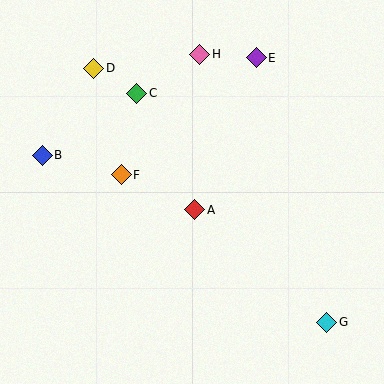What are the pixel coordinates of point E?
Point E is at (256, 58).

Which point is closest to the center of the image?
Point A at (195, 210) is closest to the center.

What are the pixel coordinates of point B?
Point B is at (42, 155).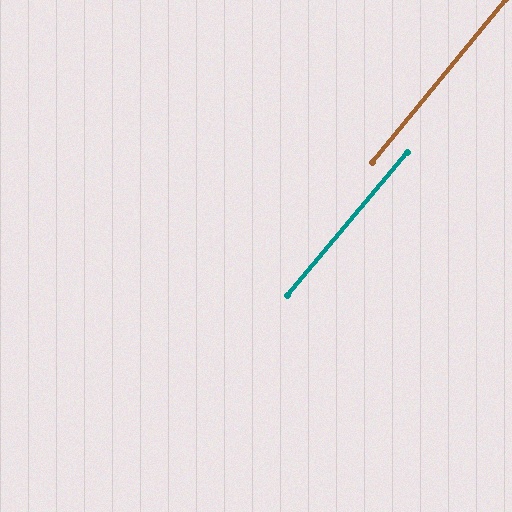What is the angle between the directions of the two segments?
Approximately 1 degree.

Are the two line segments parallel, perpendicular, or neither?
Parallel — their directions differ by only 0.8°.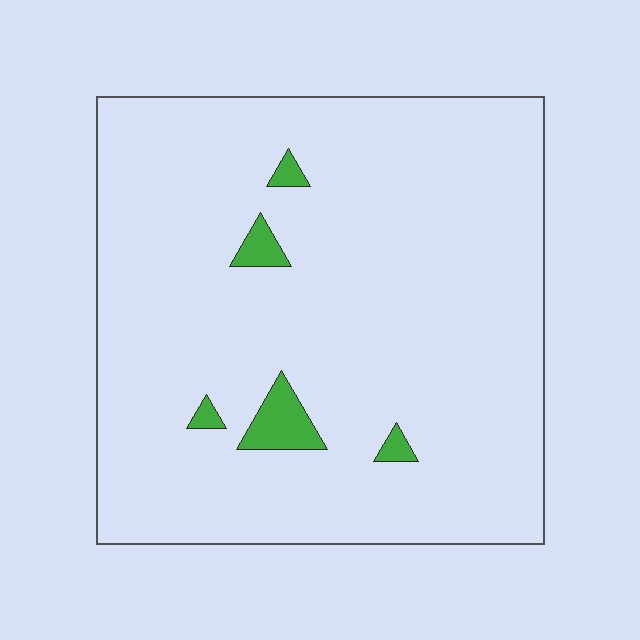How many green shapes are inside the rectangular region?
5.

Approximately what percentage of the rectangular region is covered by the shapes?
Approximately 5%.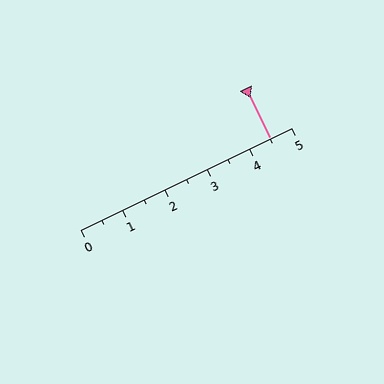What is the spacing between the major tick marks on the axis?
The major ticks are spaced 1 apart.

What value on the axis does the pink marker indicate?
The marker indicates approximately 4.5.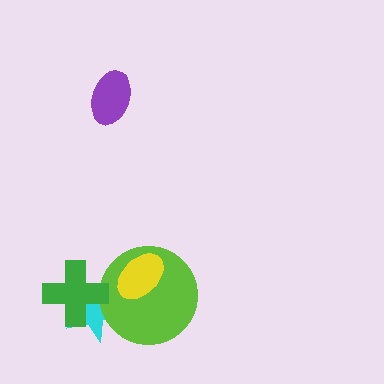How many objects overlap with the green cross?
2 objects overlap with the green cross.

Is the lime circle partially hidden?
Yes, it is partially covered by another shape.